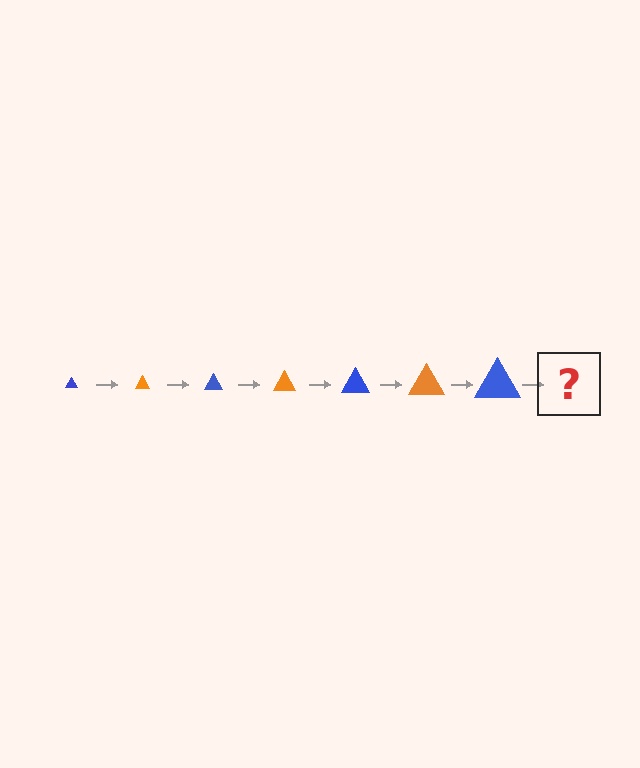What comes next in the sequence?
The next element should be an orange triangle, larger than the previous one.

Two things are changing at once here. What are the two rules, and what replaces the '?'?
The two rules are that the triangle grows larger each step and the color cycles through blue and orange. The '?' should be an orange triangle, larger than the previous one.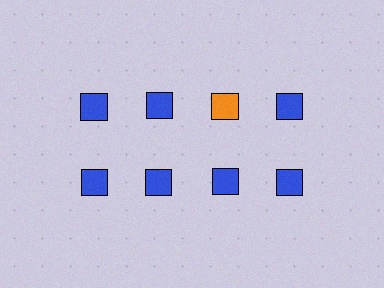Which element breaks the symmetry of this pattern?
The orange square in the top row, center column breaks the symmetry. All other shapes are blue squares.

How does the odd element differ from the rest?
It has a different color: orange instead of blue.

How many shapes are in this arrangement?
There are 8 shapes arranged in a grid pattern.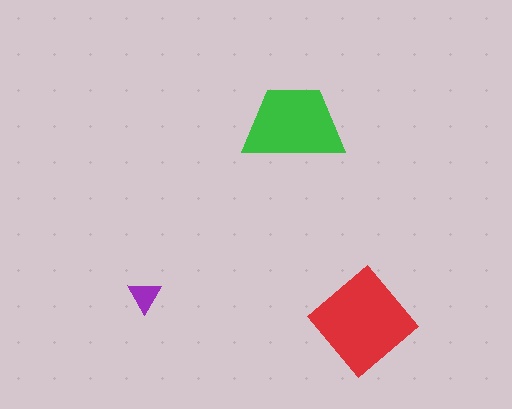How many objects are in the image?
There are 3 objects in the image.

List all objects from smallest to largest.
The purple triangle, the green trapezoid, the red diamond.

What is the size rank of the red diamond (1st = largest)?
1st.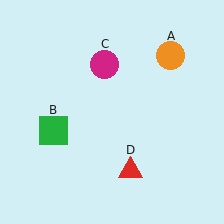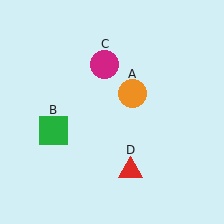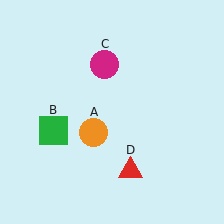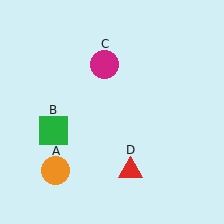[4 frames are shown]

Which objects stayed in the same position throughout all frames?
Green square (object B) and magenta circle (object C) and red triangle (object D) remained stationary.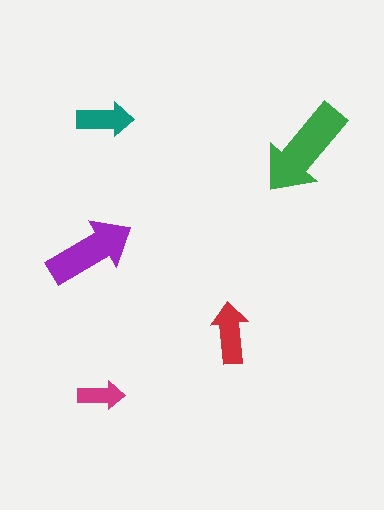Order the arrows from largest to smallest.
the green one, the purple one, the red one, the teal one, the magenta one.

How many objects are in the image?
There are 5 objects in the image.